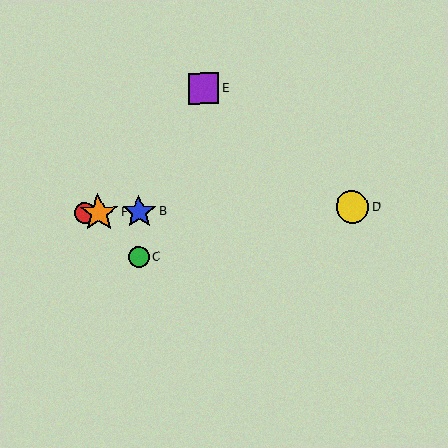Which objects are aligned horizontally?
Objects A, B, D, F are aligned horizontally.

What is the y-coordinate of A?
Object A is at y≈213.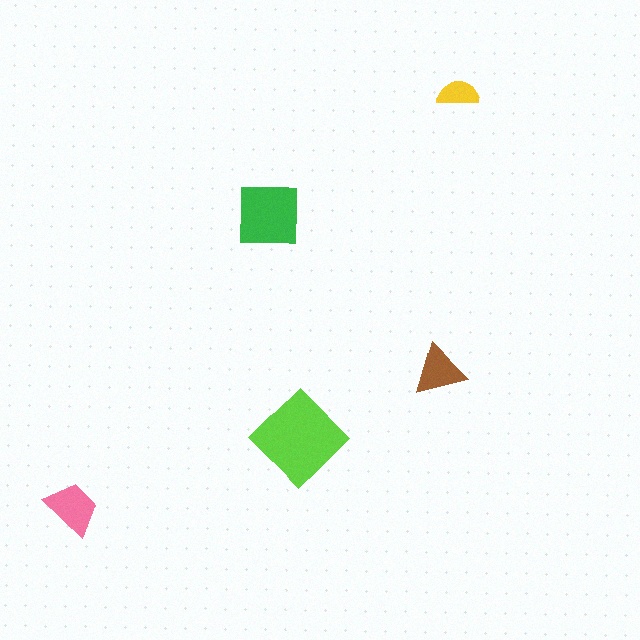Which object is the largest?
The lime diamond.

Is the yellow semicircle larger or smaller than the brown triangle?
Smaller.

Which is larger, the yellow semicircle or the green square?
The green square.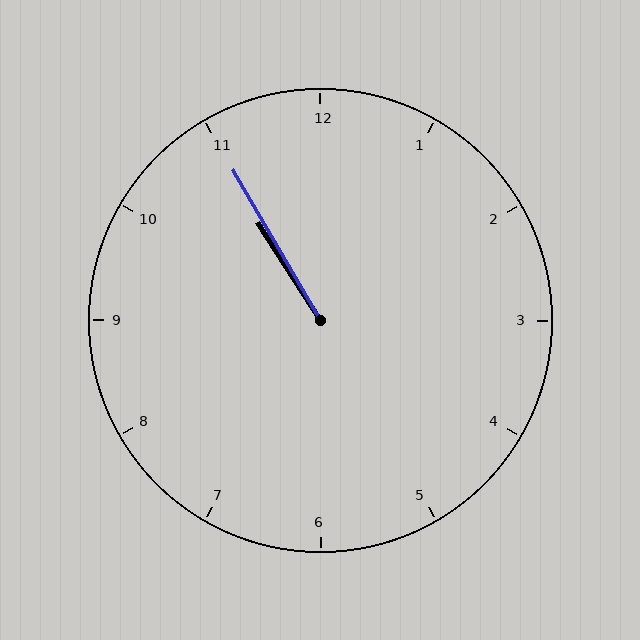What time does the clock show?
10:55.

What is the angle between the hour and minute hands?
Approximately 2 degrees.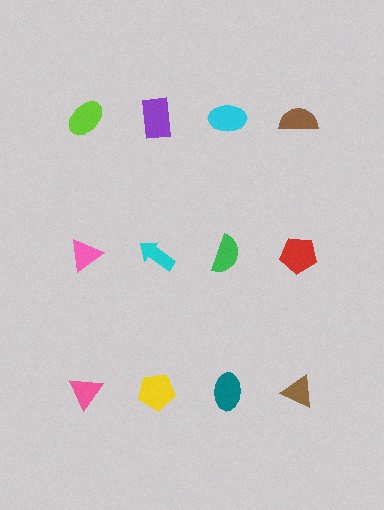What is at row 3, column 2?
A yellow pentagon.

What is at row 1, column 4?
A brown semicircle.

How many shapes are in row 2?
4 shapes.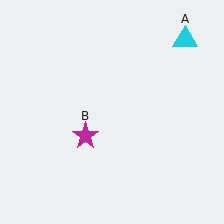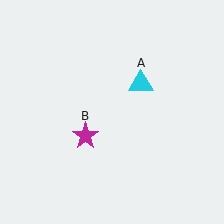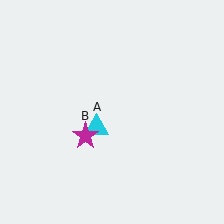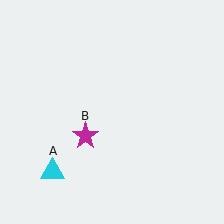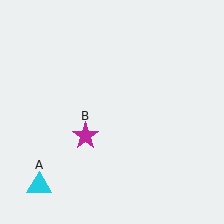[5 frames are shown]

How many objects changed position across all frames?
1 object changed position: cyan triangle (object A).